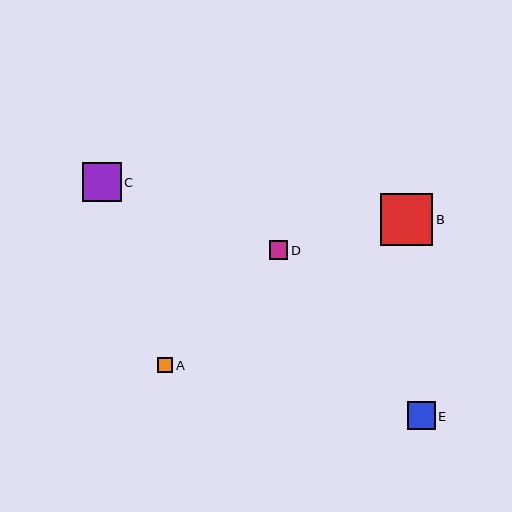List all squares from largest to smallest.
From largest to smallest: B, C, E, D, A.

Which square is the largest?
Square B is the largest with a size of approximately 52 pixels.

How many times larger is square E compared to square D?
Square E is approximately 1.4 times the size of square D.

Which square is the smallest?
Square A is the smallest with a size of approximately 15 pixels.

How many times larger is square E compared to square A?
Square E is approximately 1.8 times the size of square A.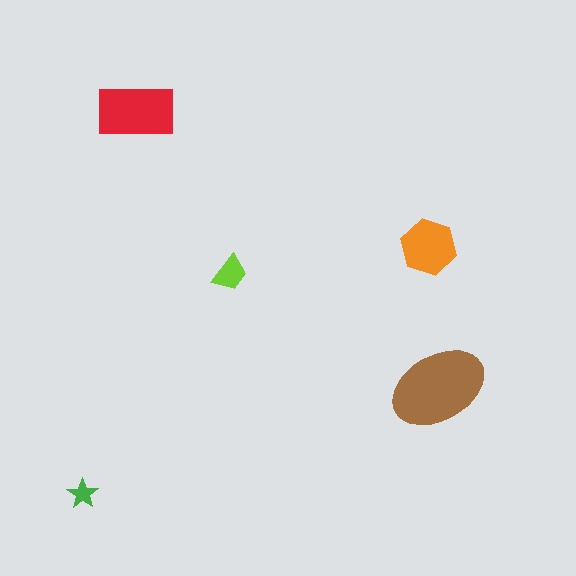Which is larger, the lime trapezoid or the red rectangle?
The red rectangle.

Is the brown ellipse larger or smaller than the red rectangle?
Larger.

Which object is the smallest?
The green star.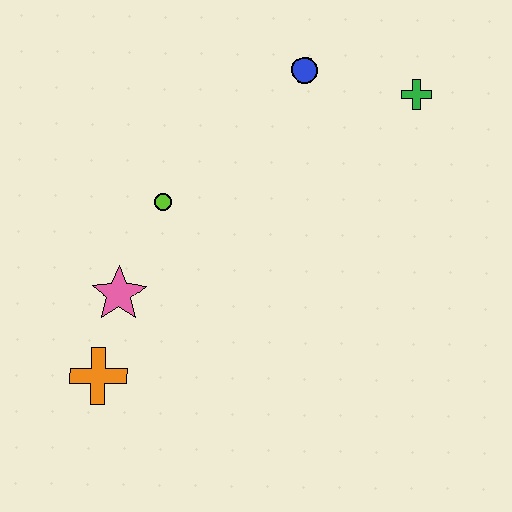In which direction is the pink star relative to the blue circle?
The pink star is below the blue circle.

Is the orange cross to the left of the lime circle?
Yes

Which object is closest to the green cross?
The blue circle is closest to the green cross.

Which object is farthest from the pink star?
The green cross is farthest from the pink star.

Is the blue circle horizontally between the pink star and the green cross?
Yes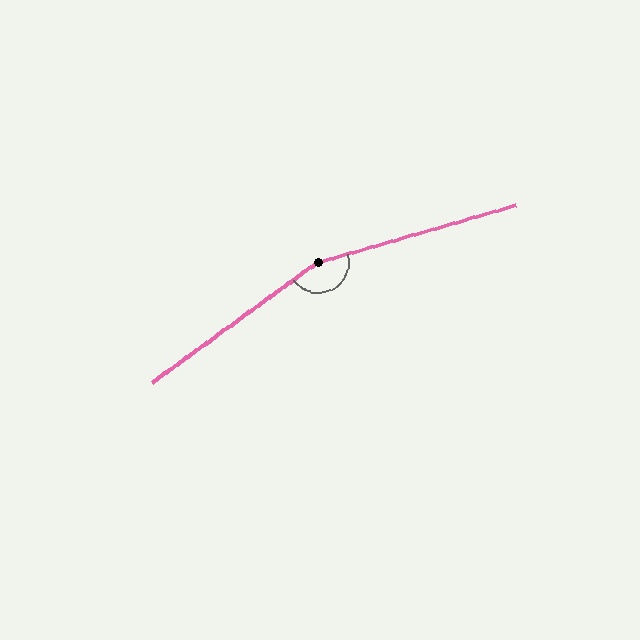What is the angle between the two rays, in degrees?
Approximately 160 degrees.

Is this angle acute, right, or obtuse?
It is obtuse.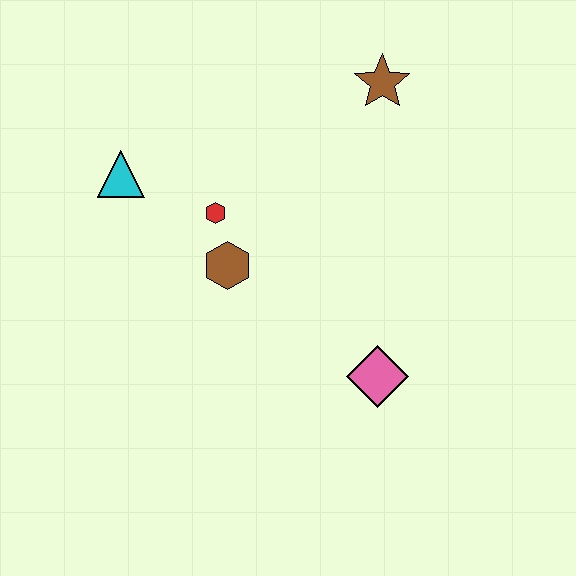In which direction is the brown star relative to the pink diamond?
The brown star is above the pink diamond.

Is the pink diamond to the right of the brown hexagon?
Yes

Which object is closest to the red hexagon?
The brown hexagon is closest to the red hexagon.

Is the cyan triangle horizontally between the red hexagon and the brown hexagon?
No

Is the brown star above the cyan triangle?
Yes